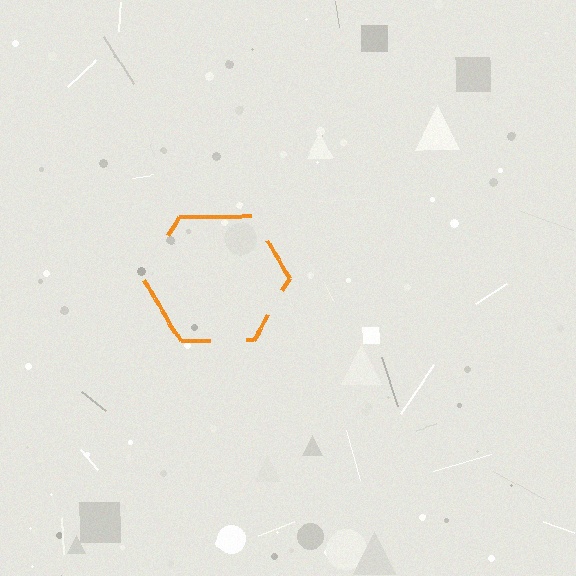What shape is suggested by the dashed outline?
The dashed outline suggests a hexagon.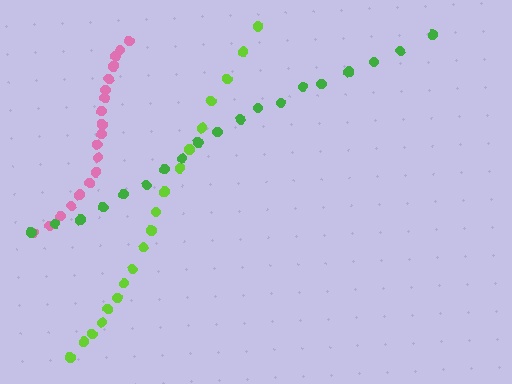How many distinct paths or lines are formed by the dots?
There are 3 distinct paths.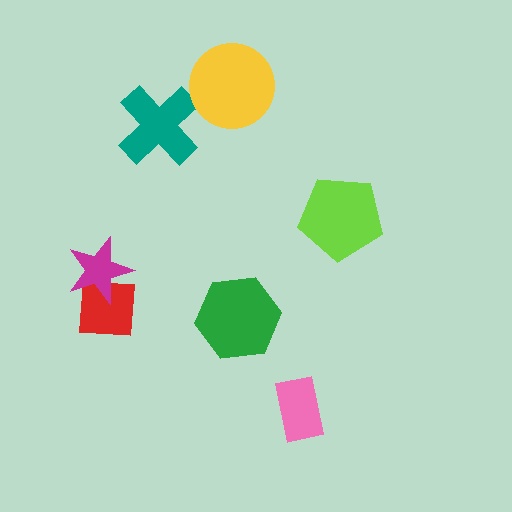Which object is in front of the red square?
The magenta star is in front of the red square.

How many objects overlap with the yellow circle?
0 objects overlap with the yellow circle.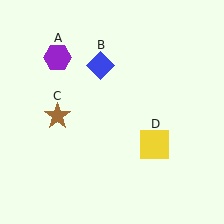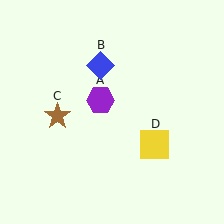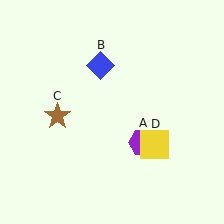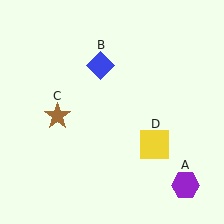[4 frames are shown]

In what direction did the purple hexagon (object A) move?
The purple hexagon (object A) moved down and to the right.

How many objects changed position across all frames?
1 object changed position: purple hexagon (object A).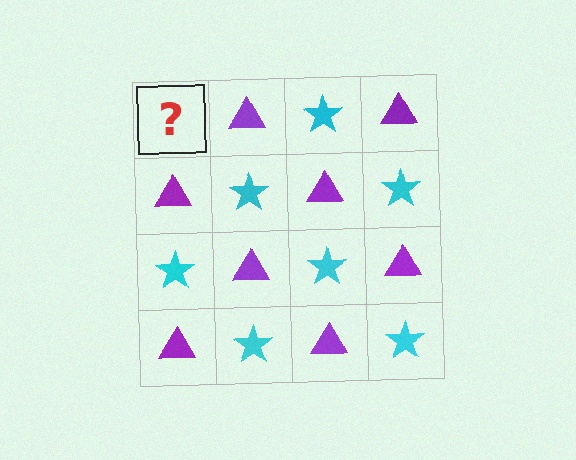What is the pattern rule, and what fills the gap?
The rule is that it alternates cyan star and purple triangle in a checkerboard pattern. The gap should be filled with a cyan star.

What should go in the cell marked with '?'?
The missing cell should contain a cyan star.